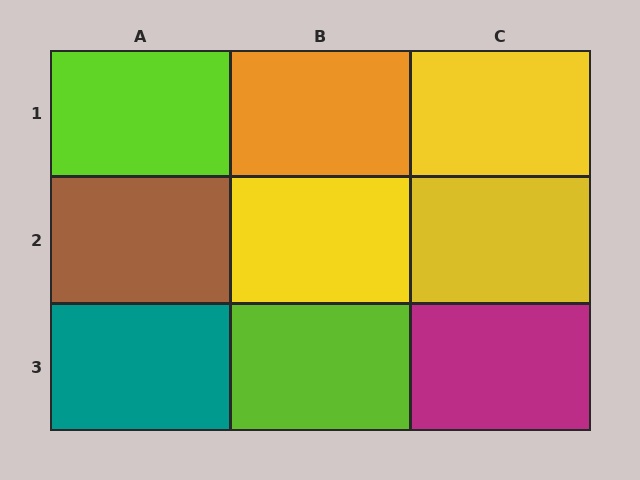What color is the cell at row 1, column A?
Lime.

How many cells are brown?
1 cell is brown.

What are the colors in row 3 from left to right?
Teal, lime, magenta.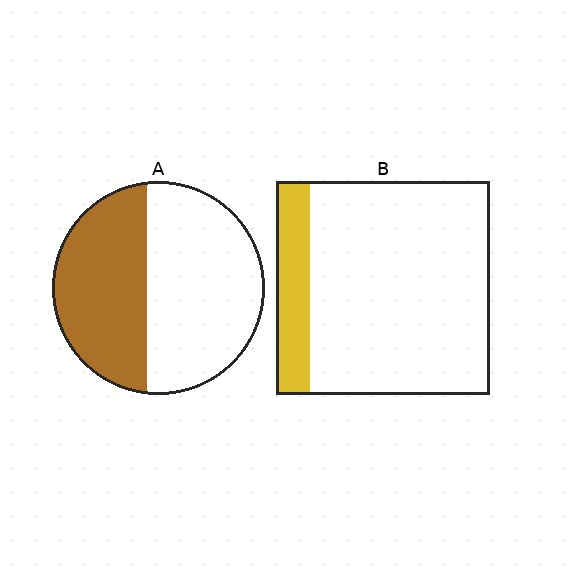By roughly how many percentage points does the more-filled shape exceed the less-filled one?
By roughly 25 percentage points (A over B).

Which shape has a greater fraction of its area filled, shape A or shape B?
Shape A.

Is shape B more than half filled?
No.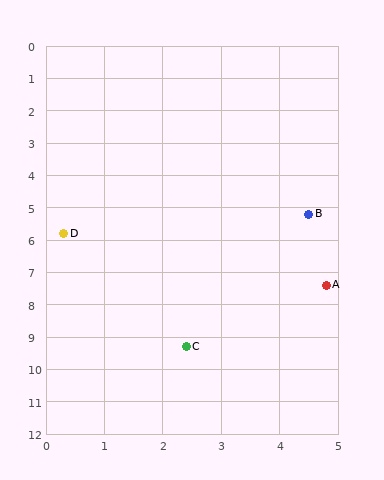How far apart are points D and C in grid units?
Points D and C are about 4.1 grid units apart.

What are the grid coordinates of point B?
Point B is at approximately (4.5, 5.2).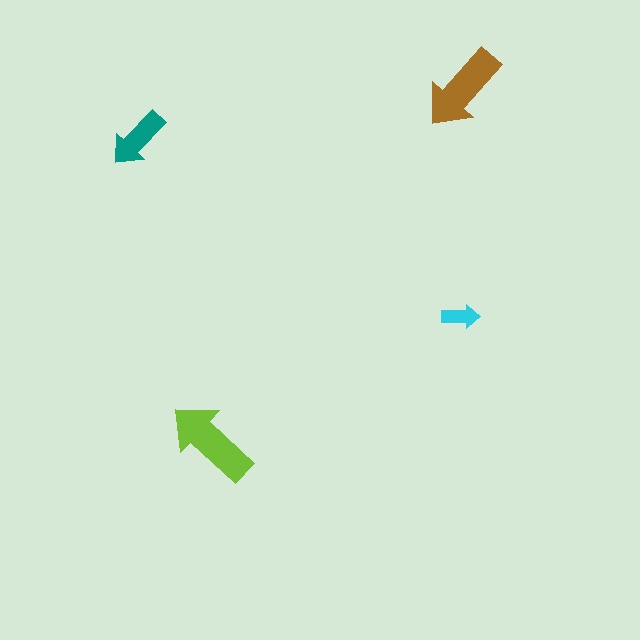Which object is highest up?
The brown arrow is topmost.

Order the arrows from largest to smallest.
the lime one, the brown one, the teal one, the cyan one.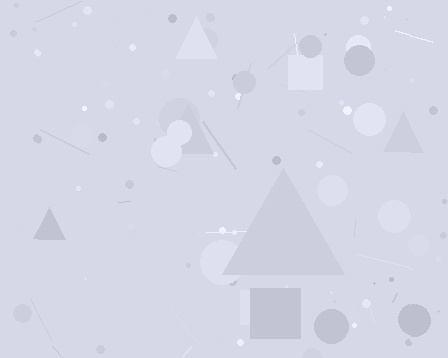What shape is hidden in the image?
A triangle is hidden in the image.